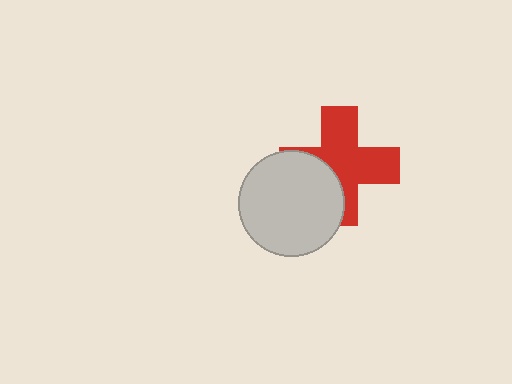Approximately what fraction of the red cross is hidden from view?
Roughly 35% of the red cross is hidden behind the light gray circle.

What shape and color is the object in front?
The object in front is a light gray circle.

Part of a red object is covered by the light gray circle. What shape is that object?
It is a cross.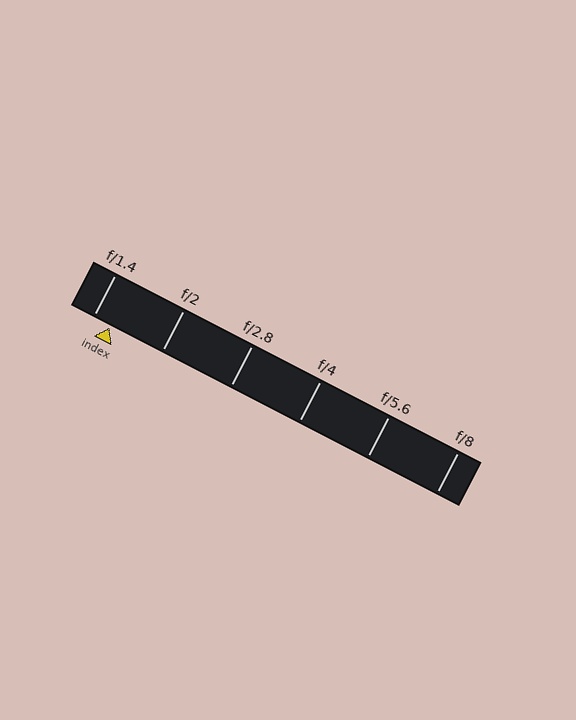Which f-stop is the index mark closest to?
The index mark is closest to f/1.4.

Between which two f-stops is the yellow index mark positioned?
The index mark is between f/1.4 and f/2.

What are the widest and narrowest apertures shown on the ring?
The widest aperture shown is f/1.4 and the narrowest is f/8.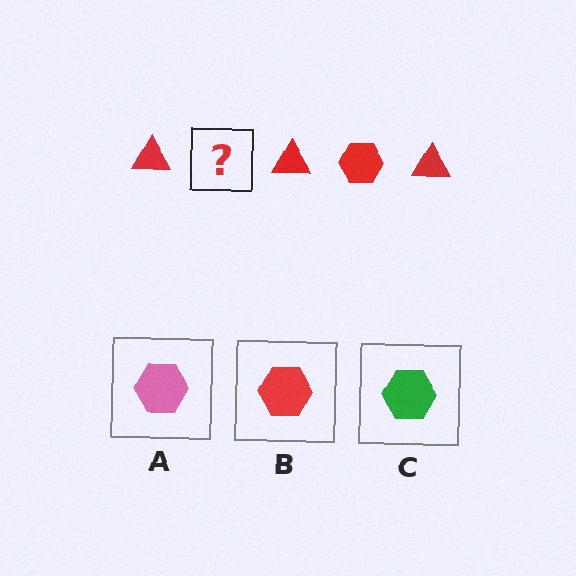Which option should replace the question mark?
Option B.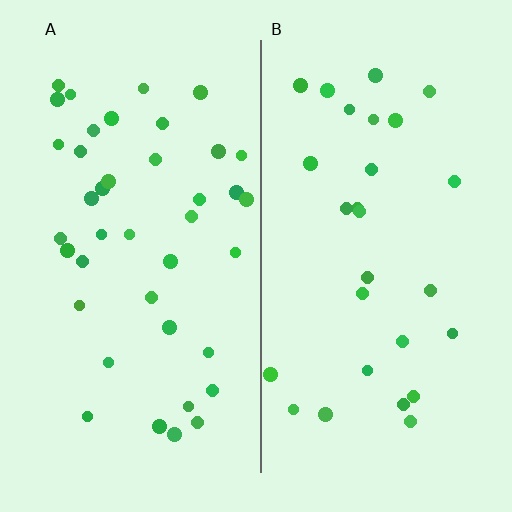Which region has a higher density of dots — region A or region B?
A (the left).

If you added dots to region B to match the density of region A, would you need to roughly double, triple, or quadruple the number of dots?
Approximately double.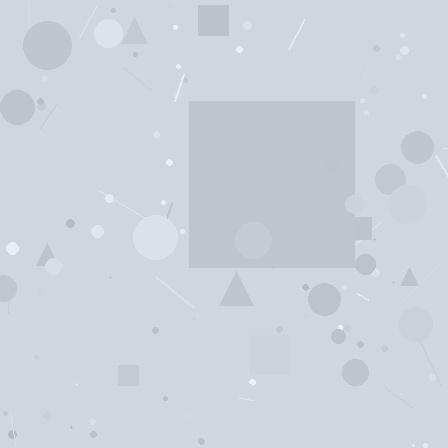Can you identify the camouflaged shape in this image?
The camouflaged shape is a square.